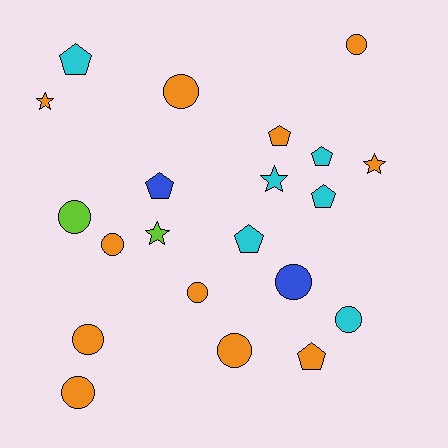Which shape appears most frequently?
Circle, with 10 objects.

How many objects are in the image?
There are 21 objects.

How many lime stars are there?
There is 1 lime star.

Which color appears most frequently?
Orange, with 11 objects.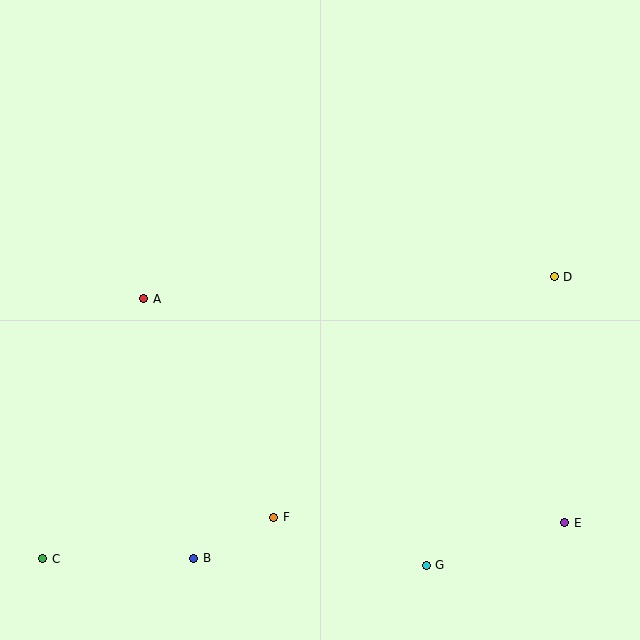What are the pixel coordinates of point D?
Point D is at (554, 277).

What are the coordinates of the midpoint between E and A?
The midpoint between E and A is at (354, 411).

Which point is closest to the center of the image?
Point A at (144, 299) is closest to the center.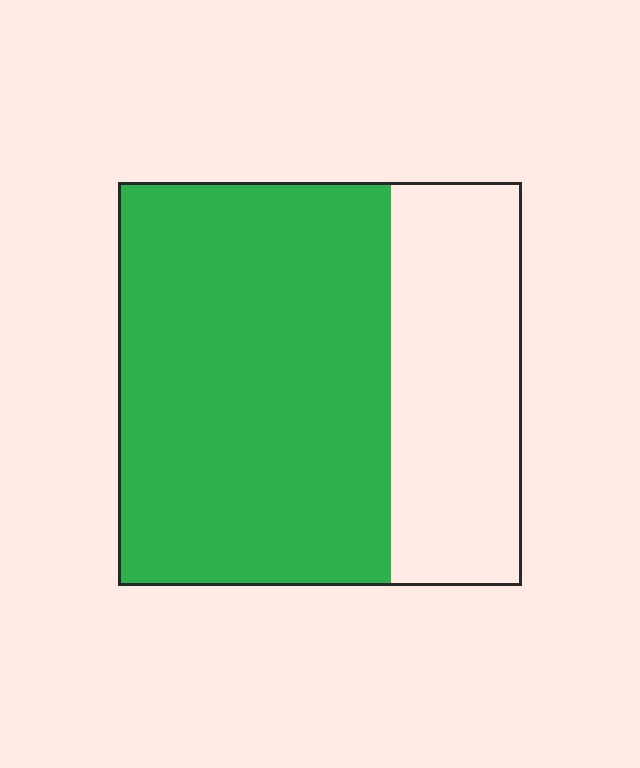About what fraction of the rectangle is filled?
About two thirds (2/3).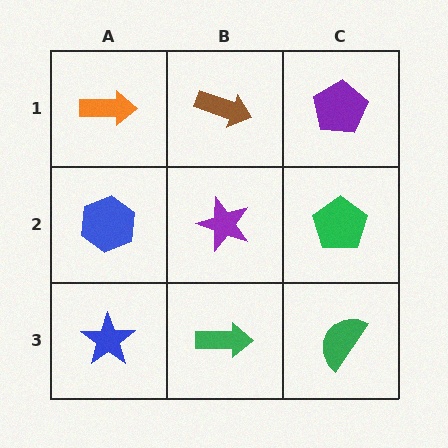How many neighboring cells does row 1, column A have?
2.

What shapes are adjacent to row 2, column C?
A purple pentagon (row 1, column C), a green semicircle (row 3, column C), a purple star (row 2, column B).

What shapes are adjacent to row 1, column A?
A blue hexagon (row 2, column A), a brown arrow (row 1, column B).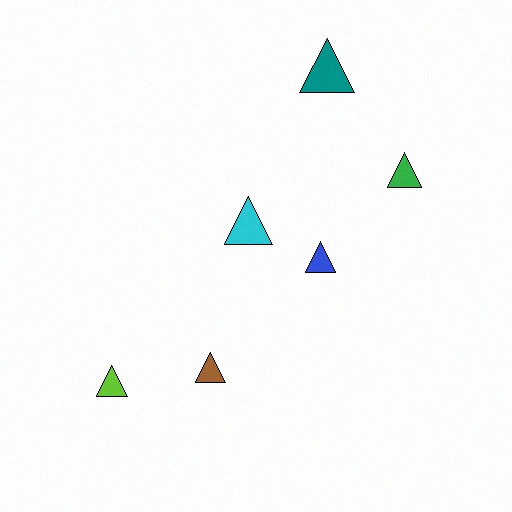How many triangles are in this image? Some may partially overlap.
There are 6 triangles.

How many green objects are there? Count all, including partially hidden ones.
There is 1 green object.